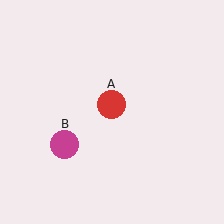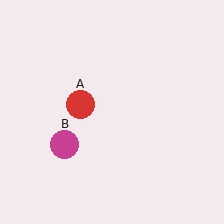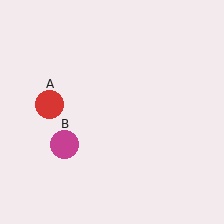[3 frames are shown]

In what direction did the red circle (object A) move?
The red circle (object A) moved left.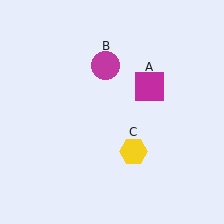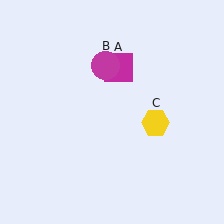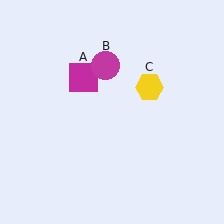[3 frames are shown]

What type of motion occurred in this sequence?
The magenta square (object A), yellow hexagon (object C) rotated counterclockwise around the center of the scene.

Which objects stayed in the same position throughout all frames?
Magenta circle (object B) remained stationary.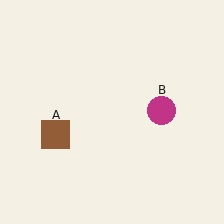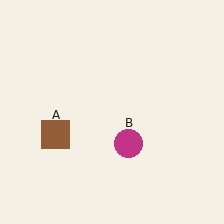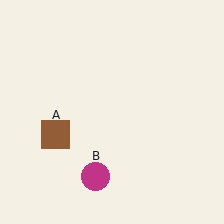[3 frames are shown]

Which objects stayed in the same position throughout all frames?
Brown square (object A) remained stationary.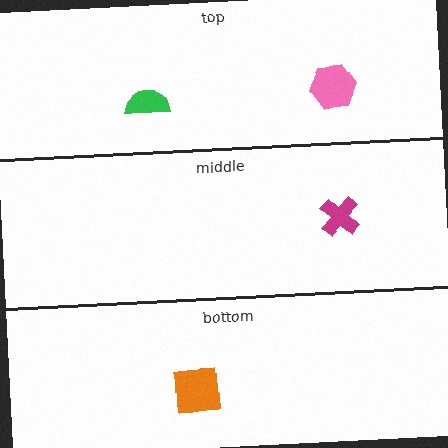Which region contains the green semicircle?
The top region.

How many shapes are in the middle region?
1.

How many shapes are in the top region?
2.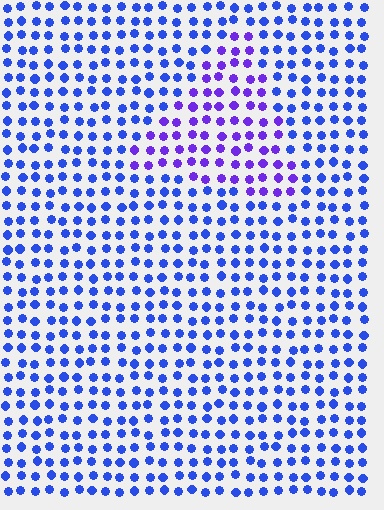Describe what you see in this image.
The image is filled with small blue elements in a uniform arrangement. A triangle-shaped region is visible where the elements are tinted to a slightly different hue, forming a subtle color boundary.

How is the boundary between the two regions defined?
The boundary is defined purely by a slight shift in hue (about 34 degrees). Spacing, size, and orientation are identical on both sides.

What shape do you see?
I see a triangle.